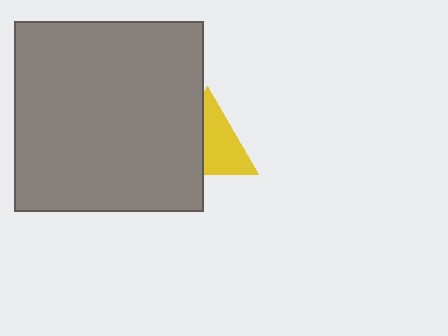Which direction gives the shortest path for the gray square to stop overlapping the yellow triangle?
Moving left gives the shortest separation.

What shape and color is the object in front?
The object in front is a gray square.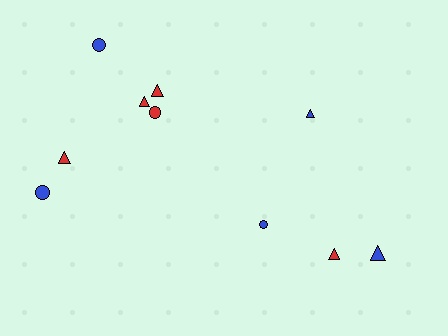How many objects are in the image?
There are 10 objects.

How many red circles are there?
There is 1 red circle.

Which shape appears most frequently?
Triangle, with 6 objects.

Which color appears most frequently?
Red, with 5 objects.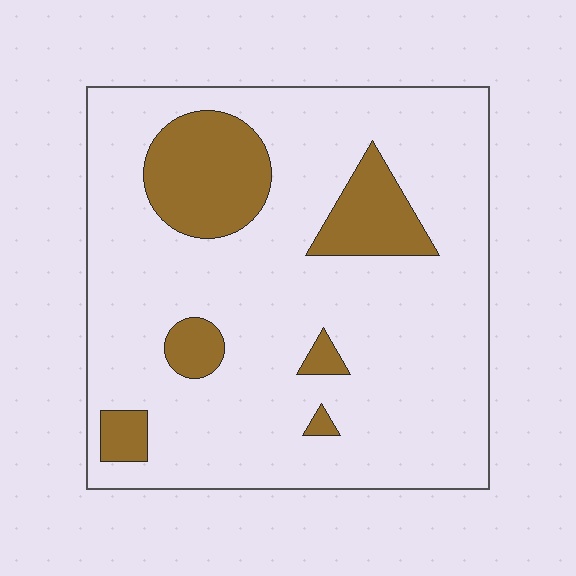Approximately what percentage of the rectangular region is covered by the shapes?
Approximately 15%.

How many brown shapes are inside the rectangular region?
6.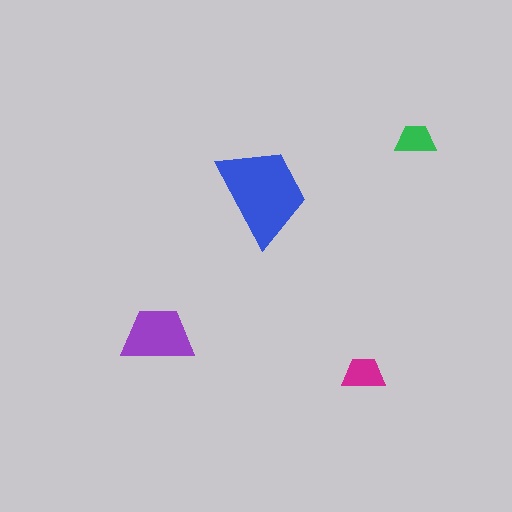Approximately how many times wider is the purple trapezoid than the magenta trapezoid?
About 1.5 times wider.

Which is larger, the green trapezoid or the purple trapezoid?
The purple one.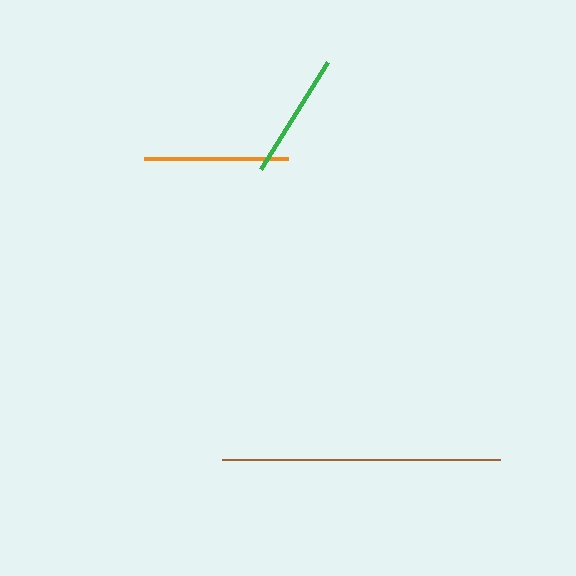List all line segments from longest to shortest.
From longest to shortest: brown, orange, green.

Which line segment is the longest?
The brown line is the longest at approximately 278 pixels.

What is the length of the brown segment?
The brown segment is approximately 278 pixels long.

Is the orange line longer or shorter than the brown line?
The brown line is longer than the orange line.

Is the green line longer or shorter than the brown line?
The brown line is longer than the green line.